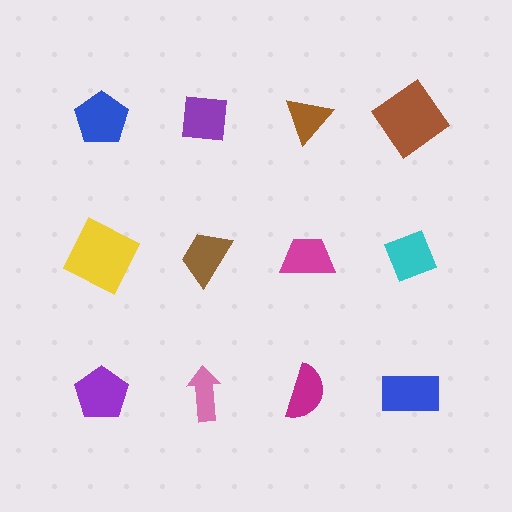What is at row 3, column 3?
A magenta semicircle.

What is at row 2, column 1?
A yellow square.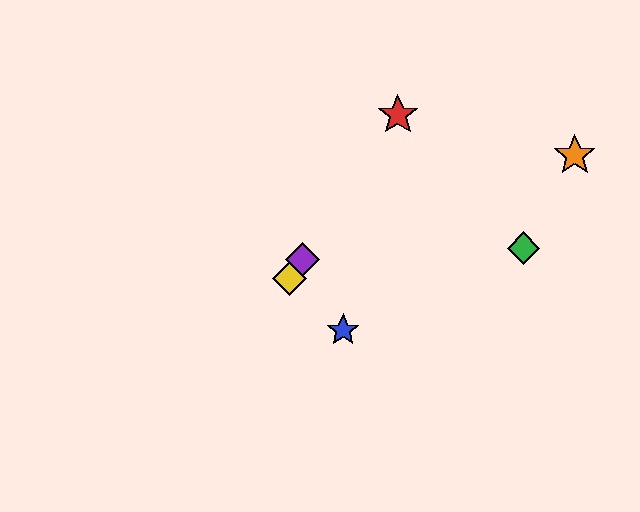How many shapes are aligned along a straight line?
3 shapes (the red star, the yellow diamond, the purple diamond) are aligned along a straight line.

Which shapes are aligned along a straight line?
The red star, the yellow diamond, the purple diamond are aligned along a straight line.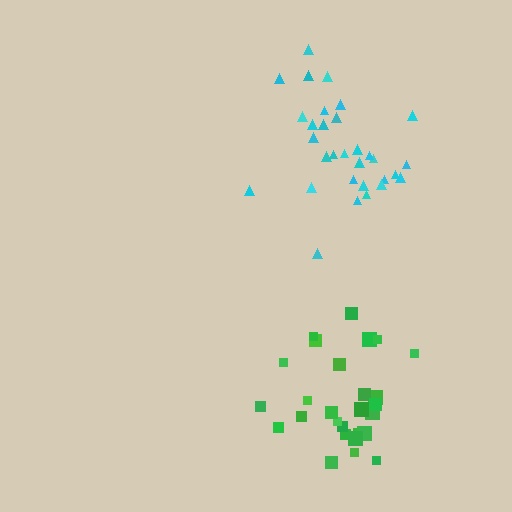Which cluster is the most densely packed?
Cyan.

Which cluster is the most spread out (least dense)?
Green.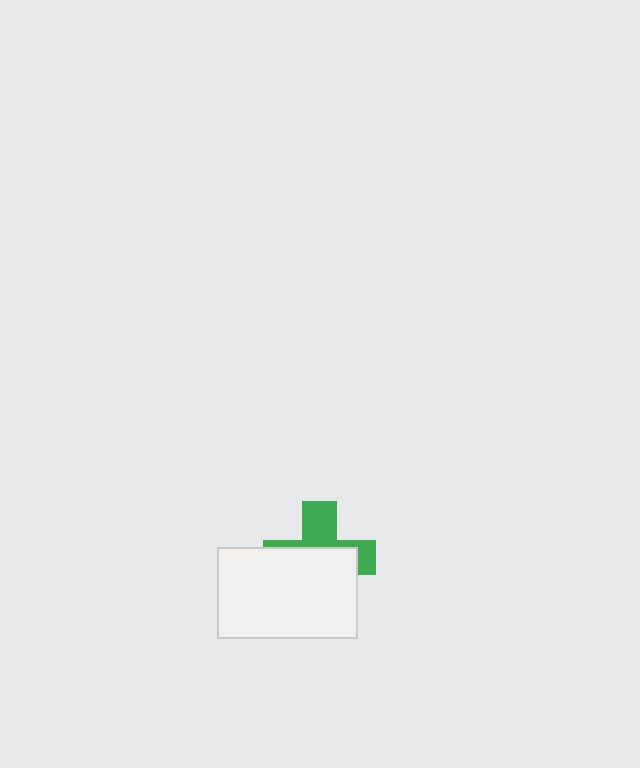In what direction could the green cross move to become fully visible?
The green cross could move up. That would shift it out from behind the white rectangle entirely.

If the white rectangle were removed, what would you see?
You would see the complete green cross.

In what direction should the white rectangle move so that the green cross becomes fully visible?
The white rectangle should move down. That is the shortest direction to clear the overlap and leave the green cross fully visible.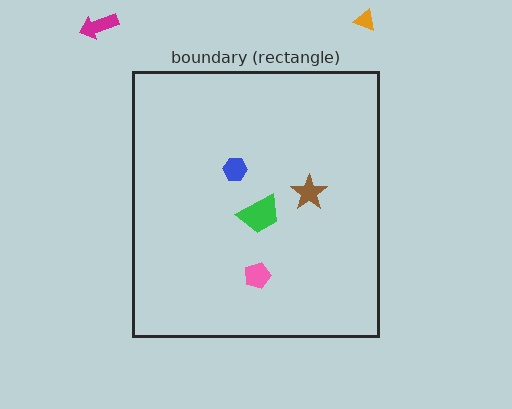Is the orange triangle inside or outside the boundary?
Outside.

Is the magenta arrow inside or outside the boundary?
Outside.